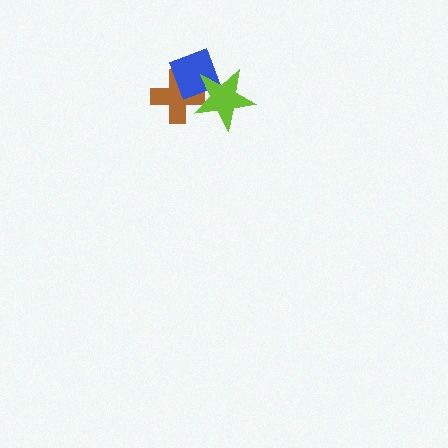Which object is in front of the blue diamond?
The lime star is in front of the blue diamond.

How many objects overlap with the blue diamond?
2 objects overlap with the blue diamond.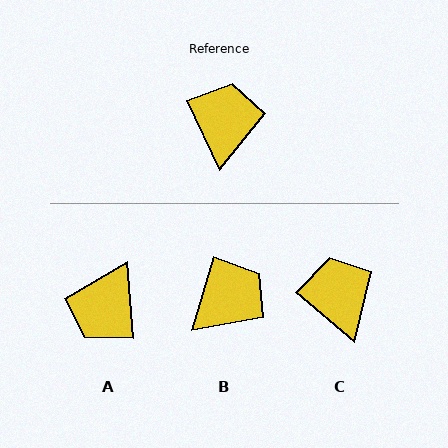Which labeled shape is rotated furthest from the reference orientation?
A, about 159 degrees away.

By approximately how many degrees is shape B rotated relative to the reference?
Approximately 41 degrees clockwise.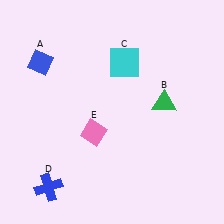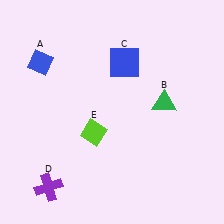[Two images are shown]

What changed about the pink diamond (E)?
In Image 1, E is pink. In Image 2, it changed to lime.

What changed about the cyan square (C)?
In Image 1, C is cyan. In Image 2, it changed to blue.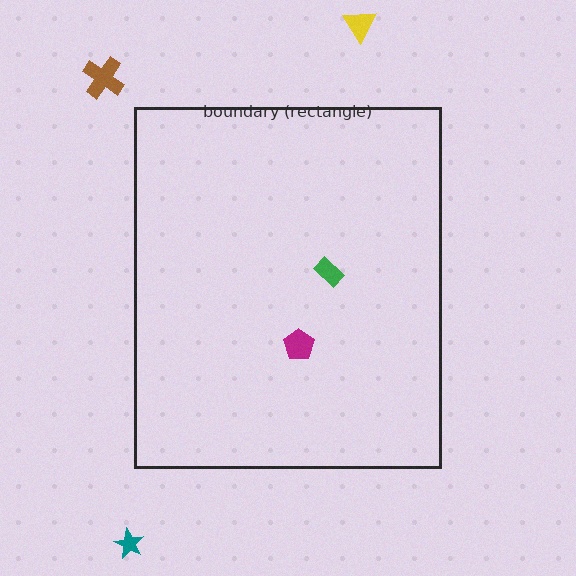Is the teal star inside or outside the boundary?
Outside.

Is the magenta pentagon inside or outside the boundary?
Inside.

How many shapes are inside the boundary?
2 inside, 3 outside.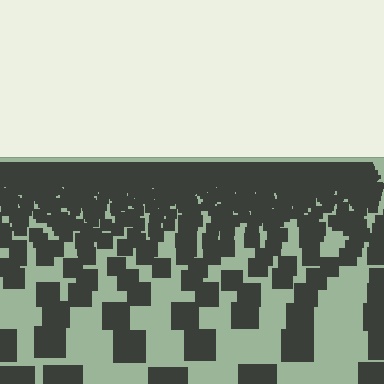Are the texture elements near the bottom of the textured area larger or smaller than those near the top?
Larger. Near the bottom, elements are closer to the viewer and appear at a bigger on-screen size.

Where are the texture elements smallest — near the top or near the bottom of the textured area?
Near the top.